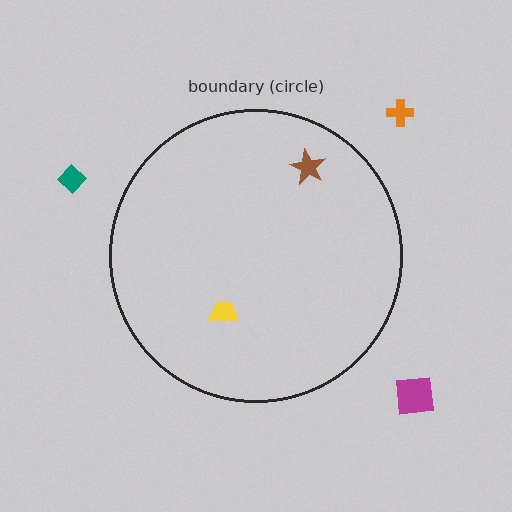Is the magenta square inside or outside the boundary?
Outside.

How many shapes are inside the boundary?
2 inside, 3 outside.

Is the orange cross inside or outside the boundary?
Outside.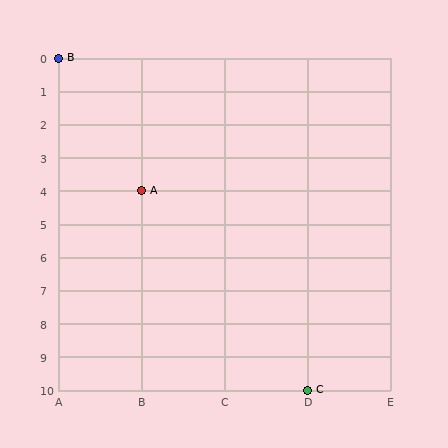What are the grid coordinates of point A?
Point A is at grid coordinates (B, 4).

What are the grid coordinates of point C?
Point C is at grid coordinates (D, 10).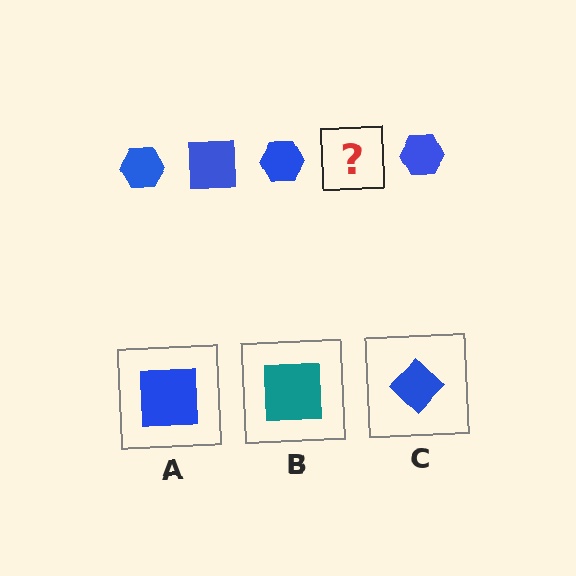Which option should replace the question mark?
Option A.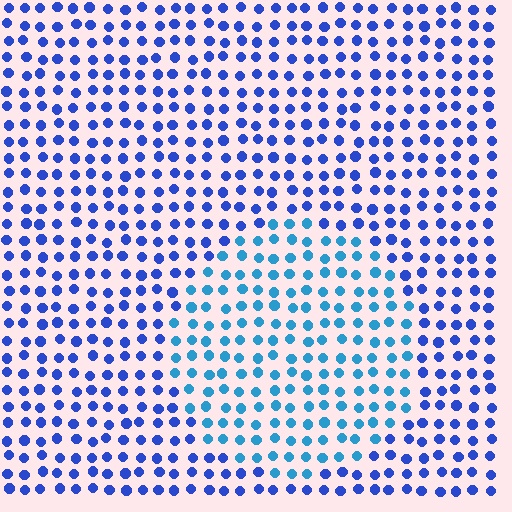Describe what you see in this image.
The image is filled with small blue elements in a uniform arrangement. A circle-shaped region is visible where the elements are tinted to a slightly different hue, forming a subtle color boundary.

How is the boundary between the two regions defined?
The boundary is defined purely by a slight shift in hue (about 31 degrees). Spacing, size, and orientation are identical on both sides.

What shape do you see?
I see a circle.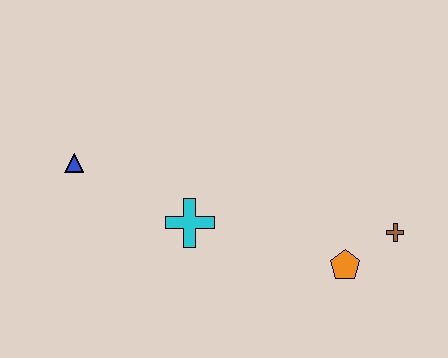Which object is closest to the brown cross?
The orange pentagon is closest to the brown cross.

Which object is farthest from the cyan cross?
The brown cross is farthest from the cyan cross.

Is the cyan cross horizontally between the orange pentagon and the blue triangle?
Yes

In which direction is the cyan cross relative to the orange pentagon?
The cyan cross is to the left of the orange pentagon.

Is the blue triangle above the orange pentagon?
Yes